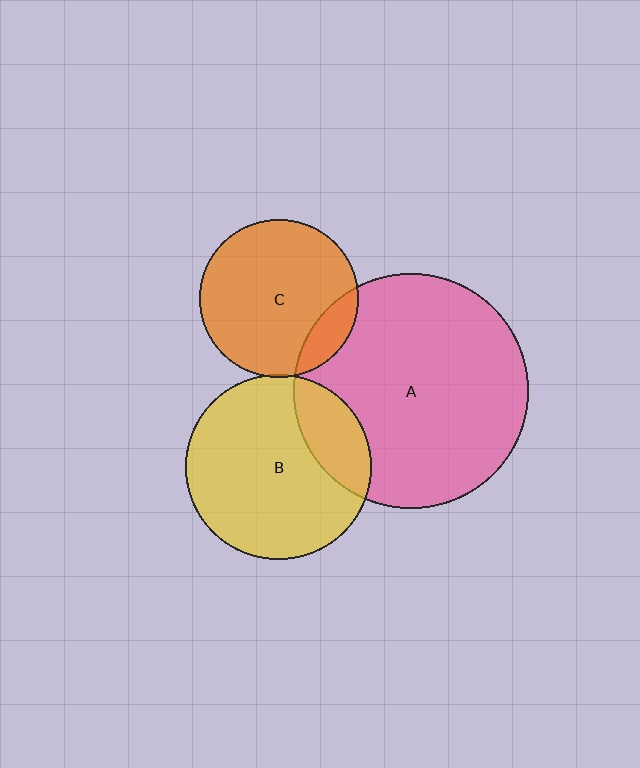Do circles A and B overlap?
Yes.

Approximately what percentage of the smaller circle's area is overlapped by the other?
Approximately 20%.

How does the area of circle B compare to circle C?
Approximately 1.4 times.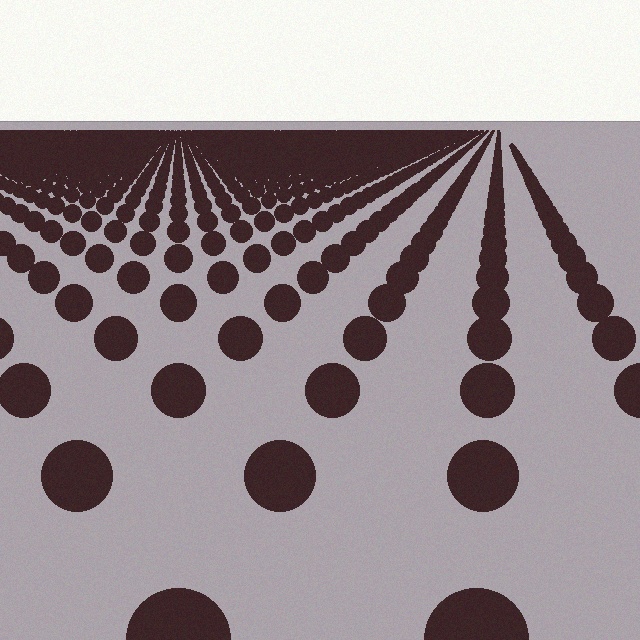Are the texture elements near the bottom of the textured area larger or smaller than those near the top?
Larger. Near the bottom, elements are closer to the viewer and appear at a bigger on-screen size.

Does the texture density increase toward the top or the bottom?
Density increases toward the top.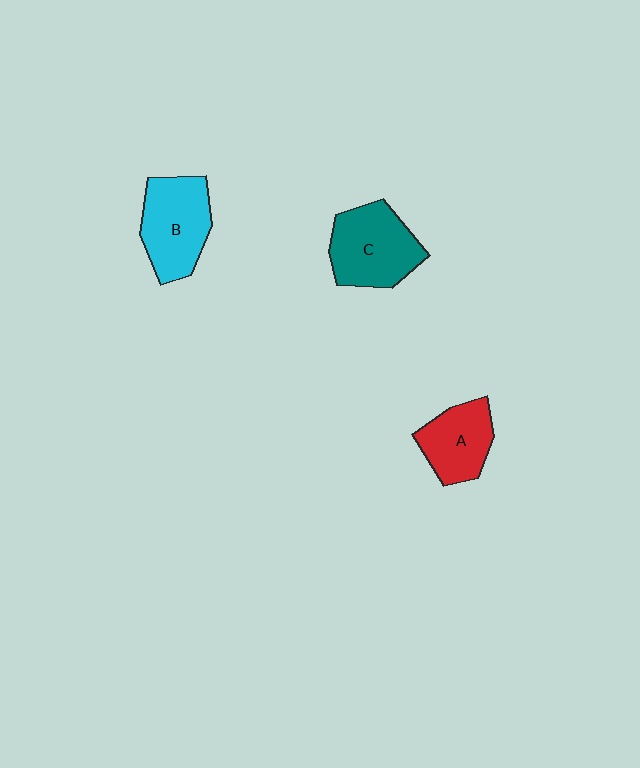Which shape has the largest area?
Shape C (teal).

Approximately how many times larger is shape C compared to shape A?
Approximately 1.3 times.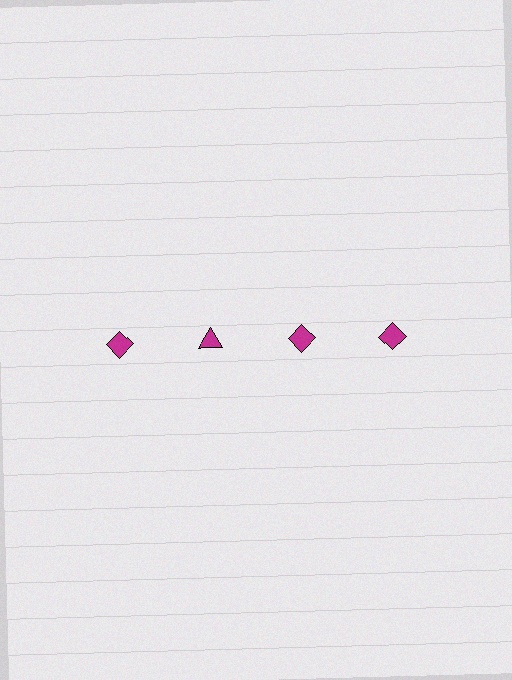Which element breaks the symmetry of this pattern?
The magenta triangle in the top row, second from left column breaks the symmetry. All other shapes are magenta diamonds.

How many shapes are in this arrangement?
There are 4 shapes arranged in a grid pattern.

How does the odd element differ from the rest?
It has a different shape: triangle instead of diamond.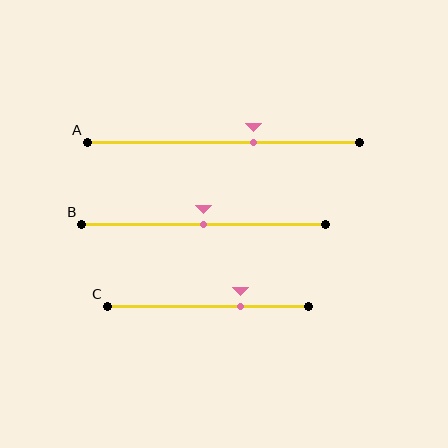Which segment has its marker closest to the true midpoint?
Segment B has its marker closest to the true midpoint.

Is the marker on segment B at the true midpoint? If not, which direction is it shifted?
Yes, the marker on segment B is at the true midpoint.